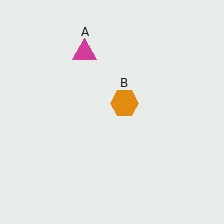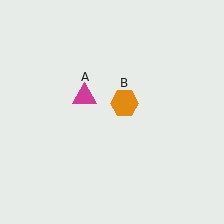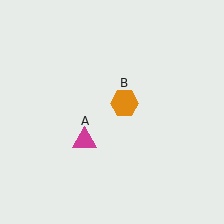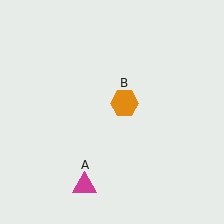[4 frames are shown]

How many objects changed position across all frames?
1 object changed position: magenta triangle (object A).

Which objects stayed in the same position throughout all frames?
Orange hexagon (object B) remained stationary.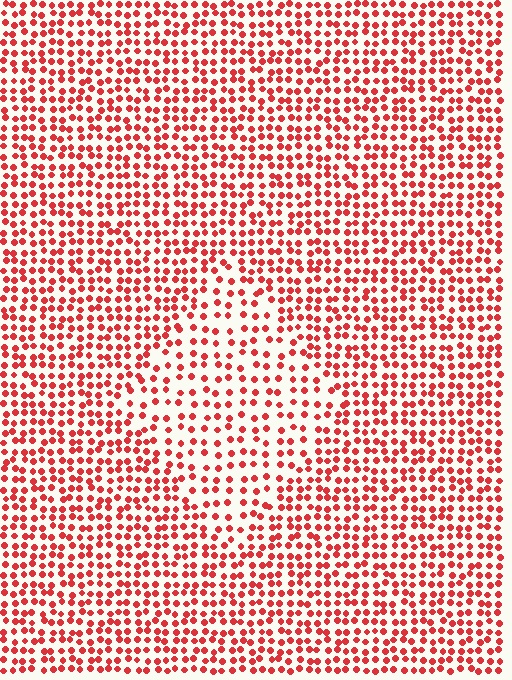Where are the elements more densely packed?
The elements are more densely packed outside the diamond boundary.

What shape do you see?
I see a diamond.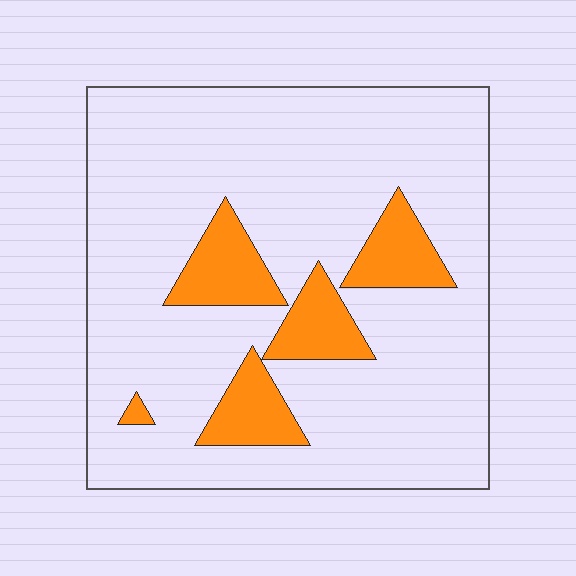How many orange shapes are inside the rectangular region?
5.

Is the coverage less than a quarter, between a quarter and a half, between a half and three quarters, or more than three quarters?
Less than a quarter.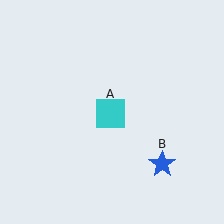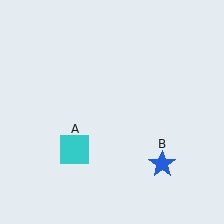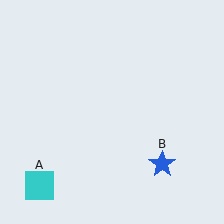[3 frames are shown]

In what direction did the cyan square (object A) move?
The cyan square (object A) moved down and to the left.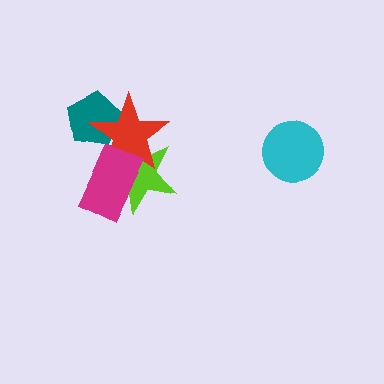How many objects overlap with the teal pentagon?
1 object overlaps with the teal pentagon.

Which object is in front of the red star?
The magenta rectangle is in front of the red star.